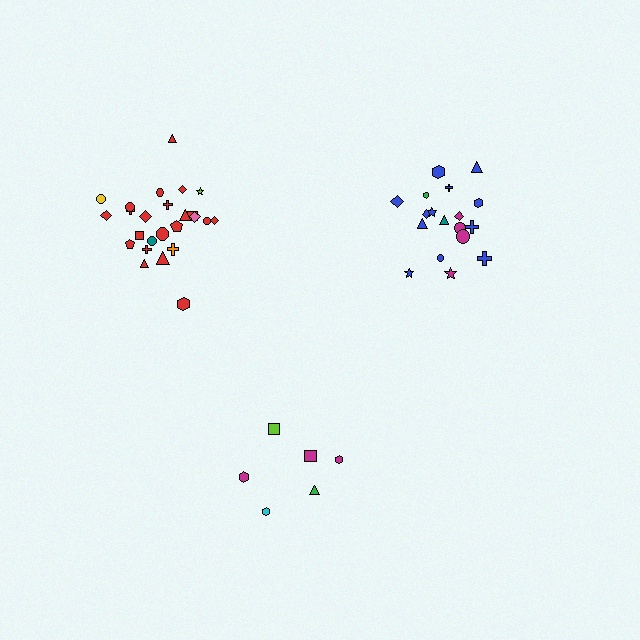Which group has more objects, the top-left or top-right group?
The top-left group.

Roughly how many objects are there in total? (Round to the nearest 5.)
Roughly 50 objects in total.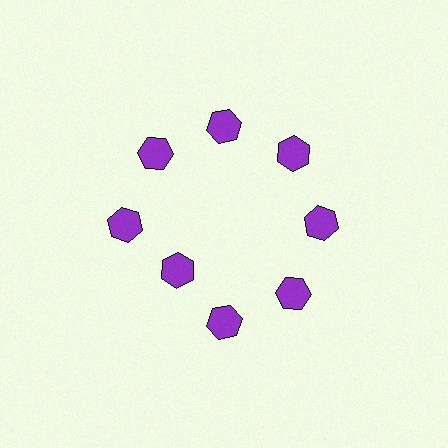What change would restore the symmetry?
The symmetry would be restored by moving it outward, back onto the ring so that all 8 hexagons sit at equal angles and equal distance from the center.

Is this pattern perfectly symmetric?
No. The 8 purple hexagons are arranged in a ring, but one element near the 8 o'clock position is pulled inward toward the center, breaking the 8-fold rotational symmetry.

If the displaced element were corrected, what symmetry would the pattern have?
It would have 8-fold rotational symmetry — the pattern would map onto itself every 45 degrees.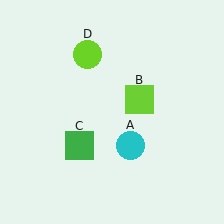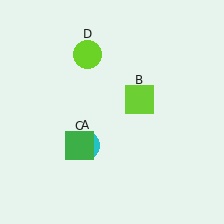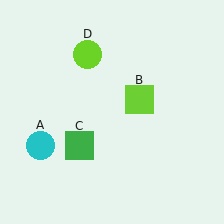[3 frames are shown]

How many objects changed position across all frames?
1 object changed position: cyan circle (object A).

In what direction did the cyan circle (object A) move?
The cyan circle (object A) moved left.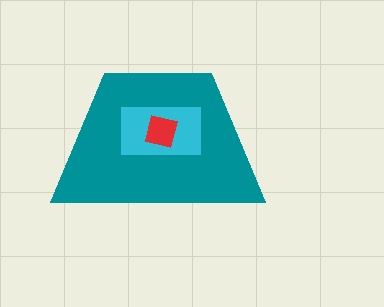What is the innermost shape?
The red square.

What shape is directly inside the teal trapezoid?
The cyan rectangle.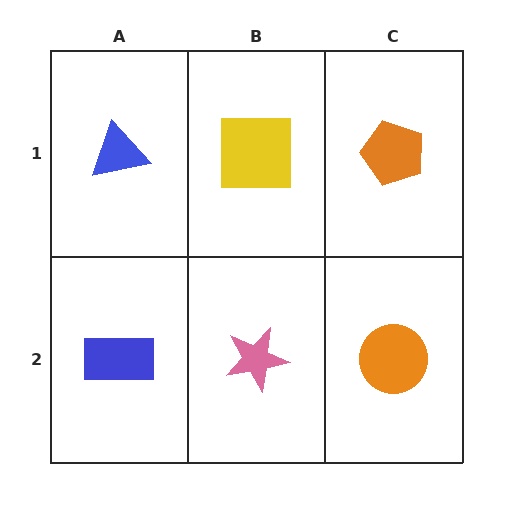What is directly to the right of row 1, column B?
An orange pentagon.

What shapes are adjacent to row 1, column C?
An orange circle (row 2, column C), a yellow square (row 1, column B).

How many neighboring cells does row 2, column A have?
2.